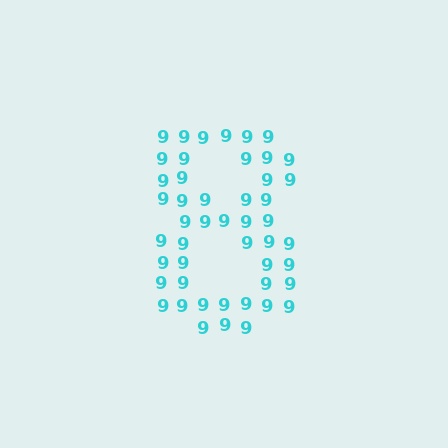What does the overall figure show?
The overall figure shows the digit 8.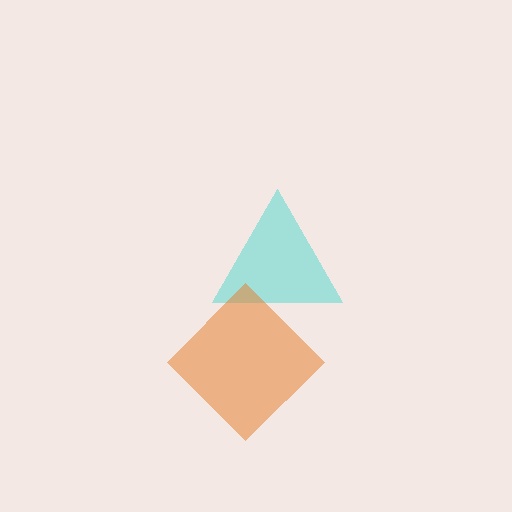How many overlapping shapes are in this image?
There are 2 overlapping shapes in the image.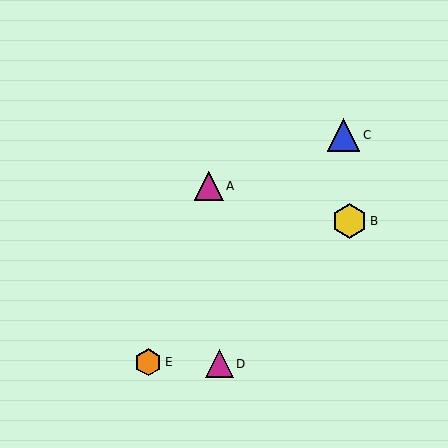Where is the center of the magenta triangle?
The center of the magenta triangle is at (219, 364).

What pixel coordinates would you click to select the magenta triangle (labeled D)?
Click at (219, 364) to select the magenta triangle D.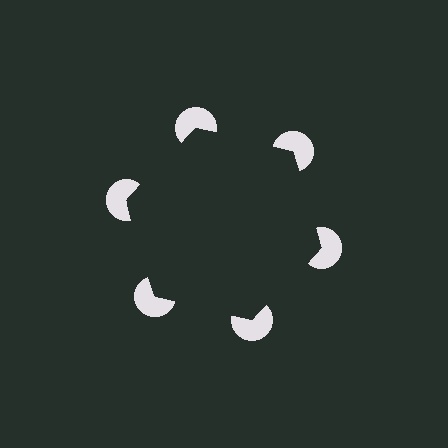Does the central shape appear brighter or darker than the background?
It typically appears slightly darker than the background, even though no actual brightness change is drawn.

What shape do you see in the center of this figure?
An illusory hexagon — its edges are inferred from the aligned wedge cuts in the pac-man discs, not physically drawn.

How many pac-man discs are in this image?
There are 6 — one at each vertex of the illusory hexagon.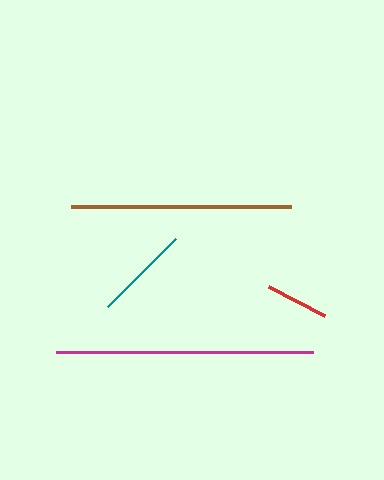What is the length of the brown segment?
The brown segment is approximately 220 pixels long.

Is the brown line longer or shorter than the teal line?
The brown line is longer than the teal line.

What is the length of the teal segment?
The teal segment is approximately 96 pixels long.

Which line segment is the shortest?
The red line is the shortest at approximately 63 pixels.